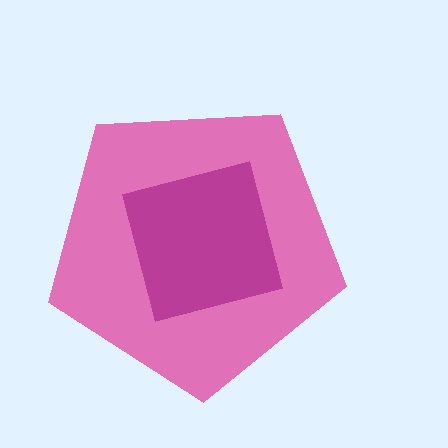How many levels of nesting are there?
2.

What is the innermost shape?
The magenta square.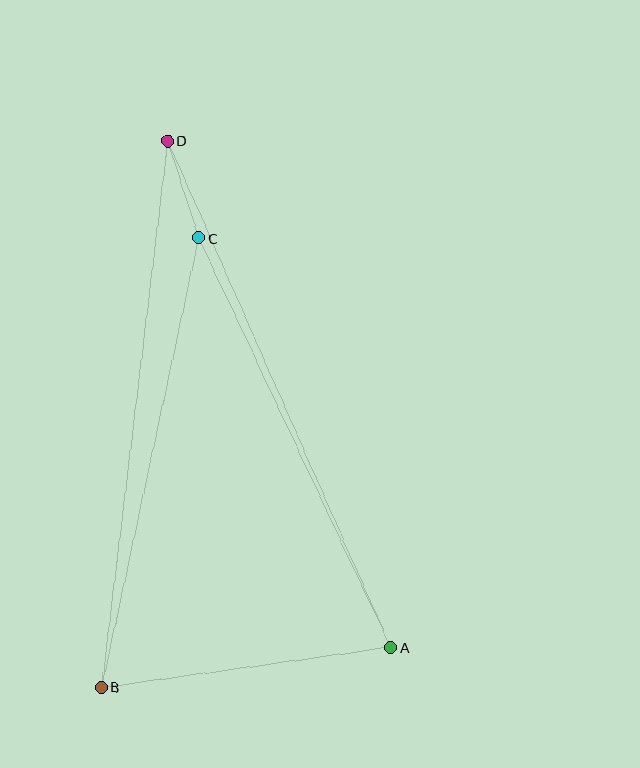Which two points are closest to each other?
Points C and D are closest to each other.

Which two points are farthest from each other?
Points A and D are farthest from each other.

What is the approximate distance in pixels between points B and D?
The distance between B and D is approximately 551 pixels.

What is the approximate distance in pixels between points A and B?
The distance between A and B is approximately 292 pixels.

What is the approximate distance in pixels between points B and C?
The distance between B and C is approximately 460 pixels.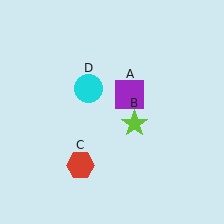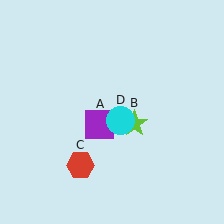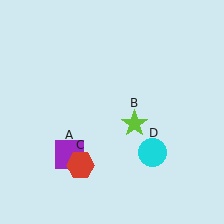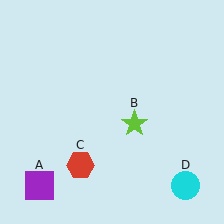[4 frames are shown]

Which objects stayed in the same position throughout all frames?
Lime star (object B) and red hexagon (object C) remained stationary.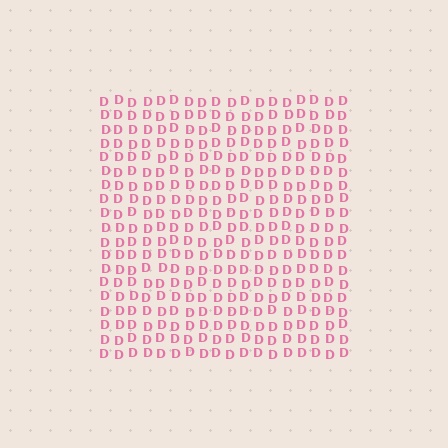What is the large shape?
The large shape is a square.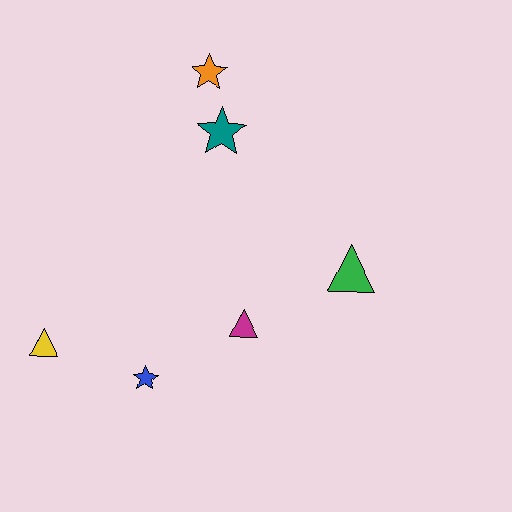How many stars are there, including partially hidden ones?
There are 3 stars.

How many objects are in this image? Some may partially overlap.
There are 6 objects.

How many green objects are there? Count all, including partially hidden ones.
There is 1 green object.